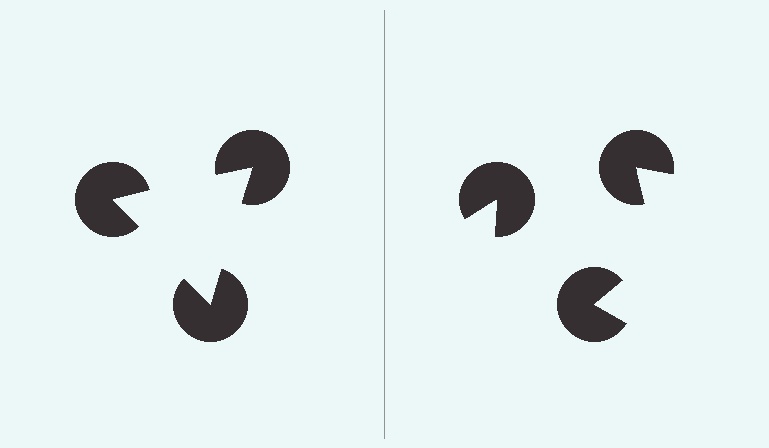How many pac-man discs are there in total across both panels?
6 — 3 on each side.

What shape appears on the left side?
An illusory triangle.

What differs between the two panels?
The pac-man discs are positioned identically on both sides; only the wedge orientations differ. On the left they align to a triangle; on the right they are misaligned.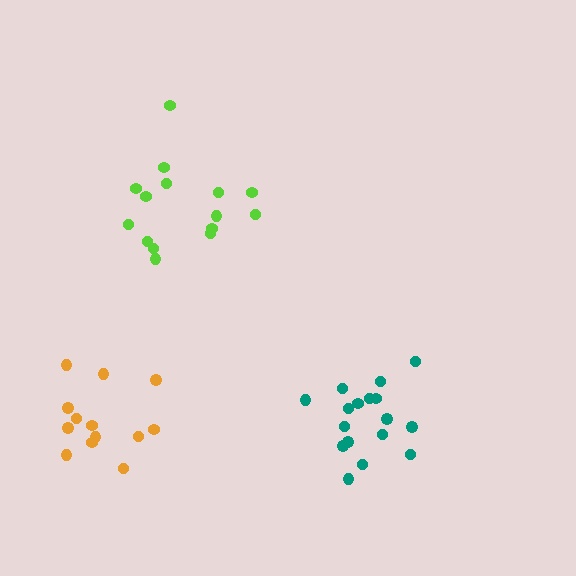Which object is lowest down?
The teal cluster is bottommost.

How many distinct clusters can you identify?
There are 3 distinct clusters.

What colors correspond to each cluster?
The clusters are colored: teal, lime, orange.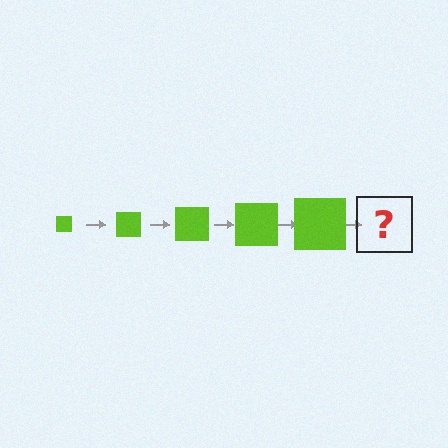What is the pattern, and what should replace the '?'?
The pattern is that the square gets progressively larger each step. The '?' should be a lime square, larger than the previous one.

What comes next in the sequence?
The next element should be a lime square, larger than the previous one.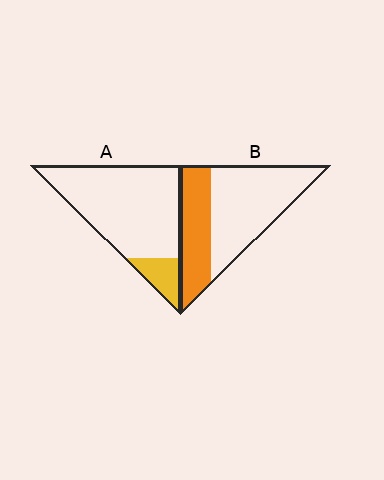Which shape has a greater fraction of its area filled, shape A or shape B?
Shape B.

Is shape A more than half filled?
No.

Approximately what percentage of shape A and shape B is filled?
A is approximately 15% and B is approximately 35%.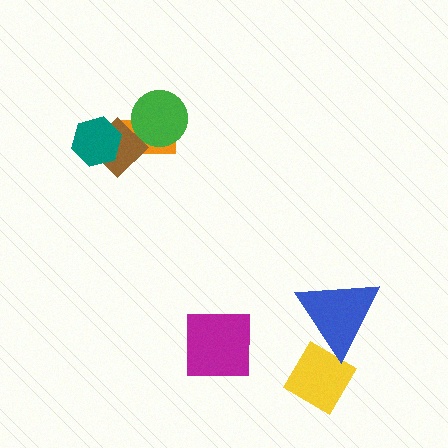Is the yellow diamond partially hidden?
Yes, it is partially covered by another shape.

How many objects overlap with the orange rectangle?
2 objects overlap with the orange rectangle.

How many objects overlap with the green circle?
2 objects overlap with the green circle.